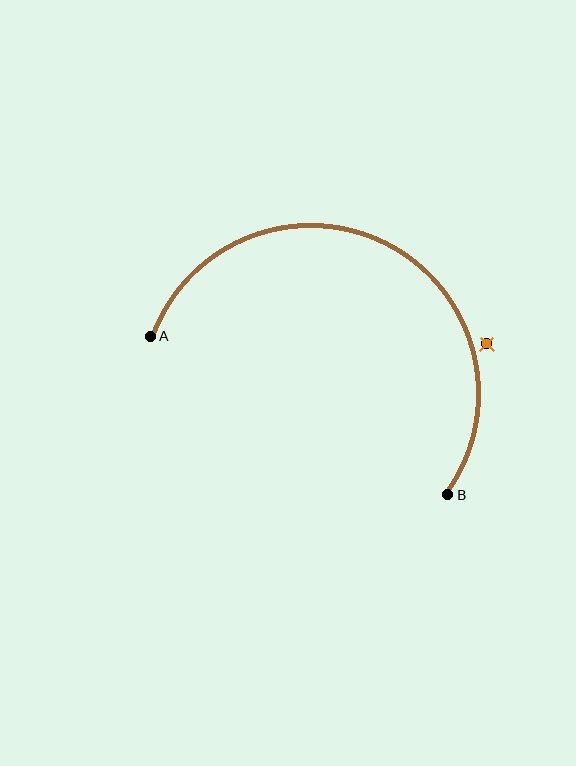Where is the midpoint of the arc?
The arc midpoint is the point on the curve farthest from the straight line joining A and B. It sits above that line.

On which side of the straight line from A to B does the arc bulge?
The arc bulges above the straight line connecting A and B.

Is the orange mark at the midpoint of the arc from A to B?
No — the orange mark does not lie on the arc at all. It sits slightly outside the curve.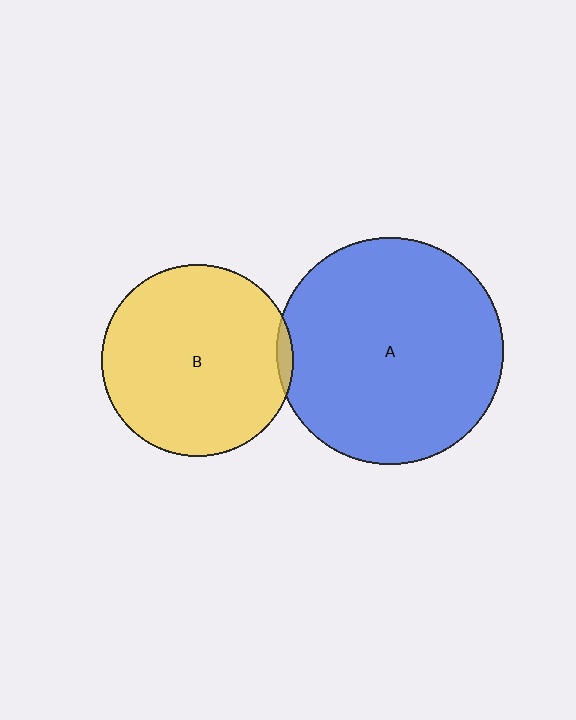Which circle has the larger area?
Circle A (blue).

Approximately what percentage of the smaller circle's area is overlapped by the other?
Approximately 5%.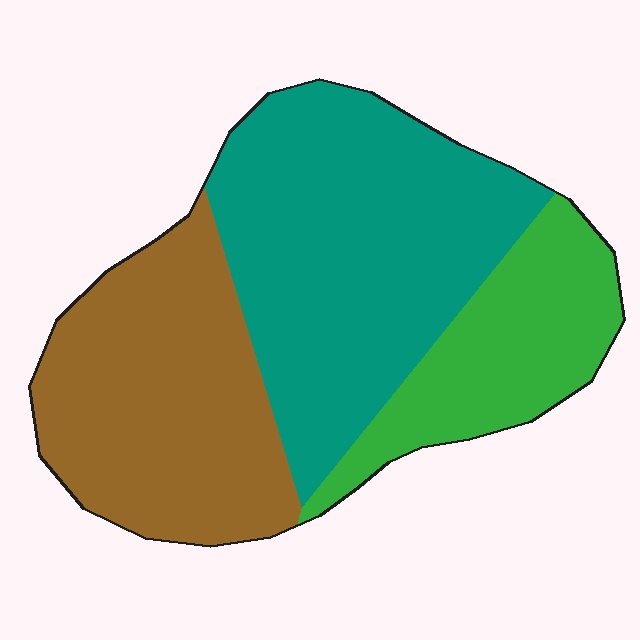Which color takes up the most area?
Teal, at roughly 45%.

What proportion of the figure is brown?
Brown takes up about one third (1/3) of the figure.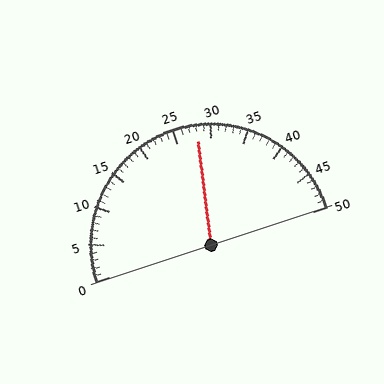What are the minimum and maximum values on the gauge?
The gauge ranges from 0 to 50.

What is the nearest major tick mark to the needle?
The nearest major tick mark is 30.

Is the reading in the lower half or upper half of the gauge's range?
The reading is in the upper half of the range (0 to 50).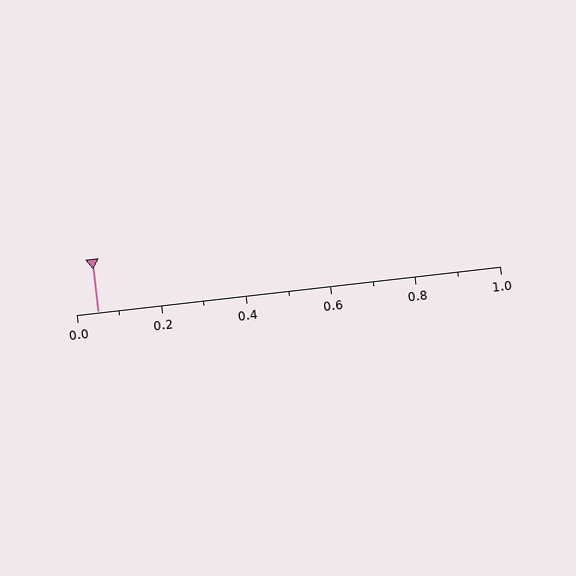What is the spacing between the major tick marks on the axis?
The major ticks are spaced 0.2 apart.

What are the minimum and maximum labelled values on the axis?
The axis runs from 0.0 to 1.0.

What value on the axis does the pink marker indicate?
The marker indicates approximately 0.05.